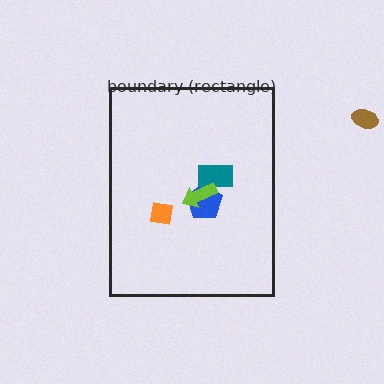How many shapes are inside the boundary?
4 inside, 1 outside.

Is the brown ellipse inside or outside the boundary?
Outside.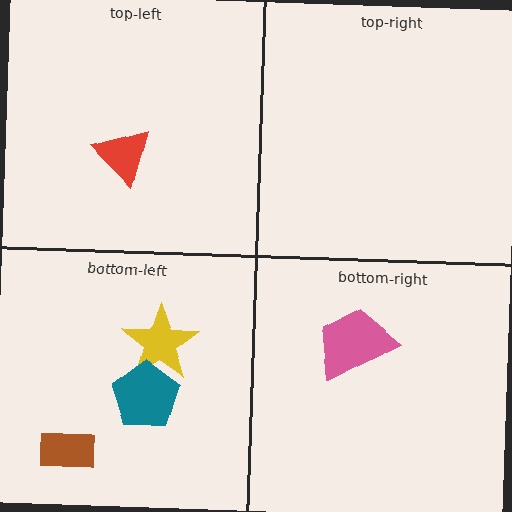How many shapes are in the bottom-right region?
1.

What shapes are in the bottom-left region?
The yellow star, the brown rectangle, the teal pentagon.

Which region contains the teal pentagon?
The bottom-left region.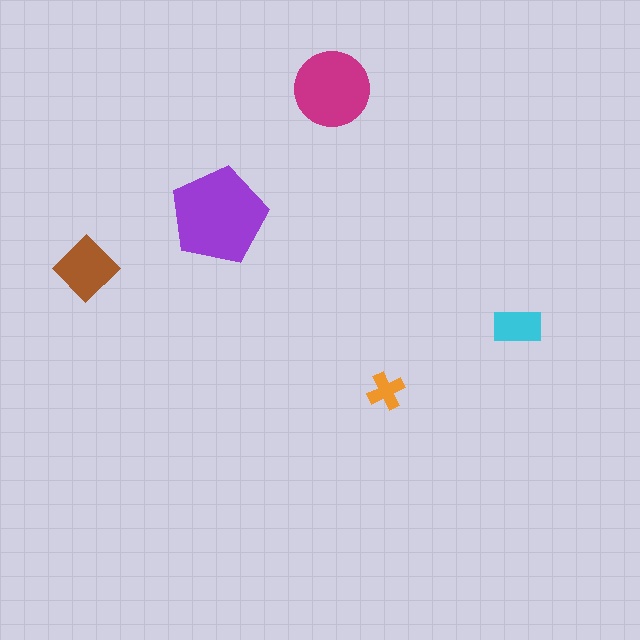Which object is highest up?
The magenta circle is topmost.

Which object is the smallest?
The orange cross.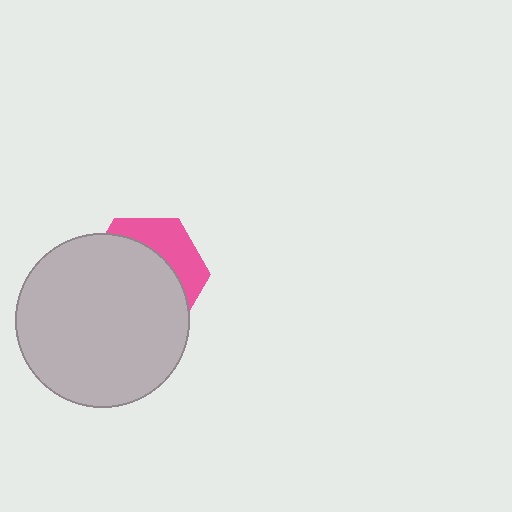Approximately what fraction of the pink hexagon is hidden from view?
Roughly 68% of the pink hexagon is hidden behind the light gray circle.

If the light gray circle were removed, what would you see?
You would see the complete pink hexagon.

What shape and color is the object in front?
The object in front is a light gray circle.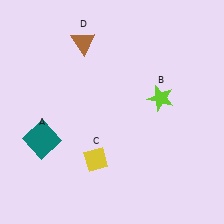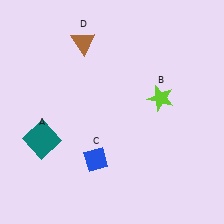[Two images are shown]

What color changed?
The diamond (C) changed from yellow in Image 1 to blue in Image 2.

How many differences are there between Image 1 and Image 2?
There is 1 difference between the two images.